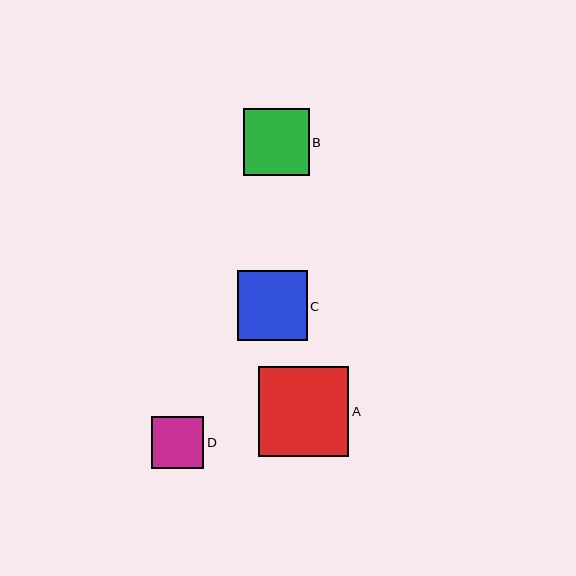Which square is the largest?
Square A is the largest with a size of approximately 90 pixels.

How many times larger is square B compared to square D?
Square B is approximately 1.3 times the size of square D.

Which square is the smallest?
Square D is the smallest with a size of approximately 52 pixels.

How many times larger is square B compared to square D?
Square B is approximately 1.3 times the size of square D.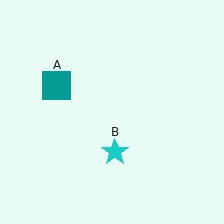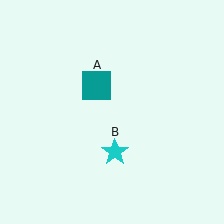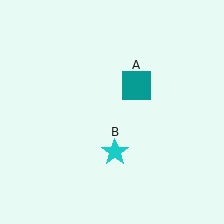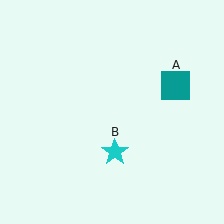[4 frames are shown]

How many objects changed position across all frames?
1 object changed position: teal square (object A).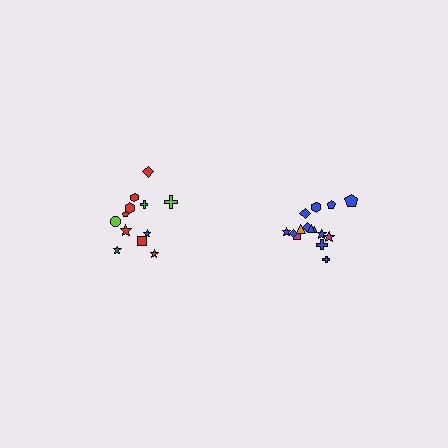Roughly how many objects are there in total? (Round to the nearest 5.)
Roughly 25 objects in total.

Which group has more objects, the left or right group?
The right group.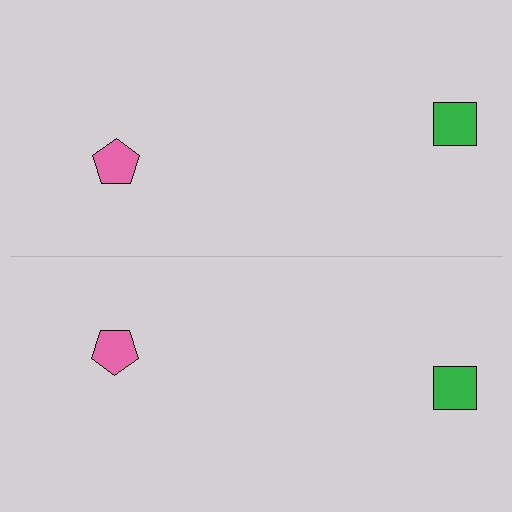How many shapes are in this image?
There are 4 shapes in this image.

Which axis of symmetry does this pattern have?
The pattern has a horizontal axis of symmetry running through the center of the image.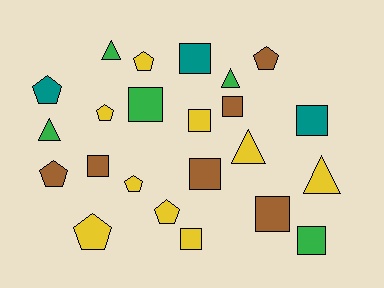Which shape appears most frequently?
Square, with 10 objects.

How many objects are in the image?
There are 23 objects.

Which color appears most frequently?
Yellow, with 9 objects.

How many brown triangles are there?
There are no brown triangles.